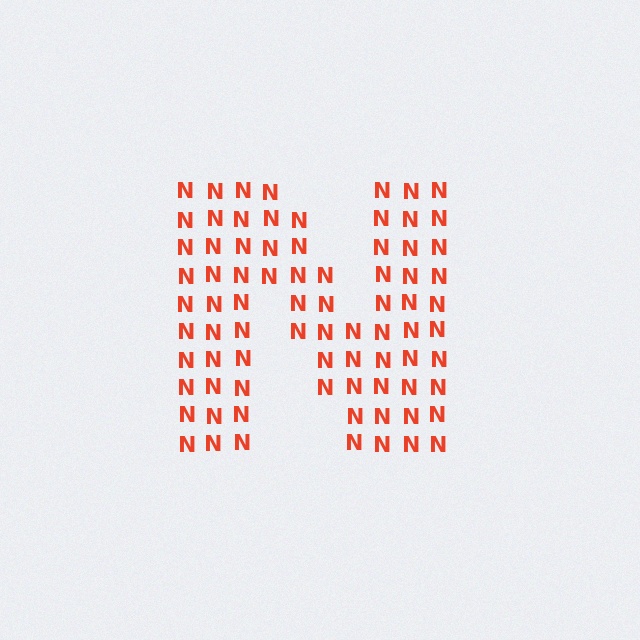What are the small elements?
The small elements are letter N's.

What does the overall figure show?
The overall figure shows the letter N.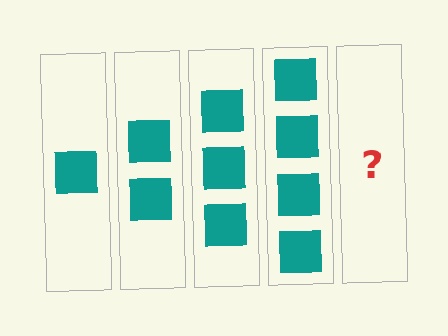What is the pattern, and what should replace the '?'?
The pattern is that each step adds one more square. The '?' should be 5 squares.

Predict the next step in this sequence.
The next step is 5 squares.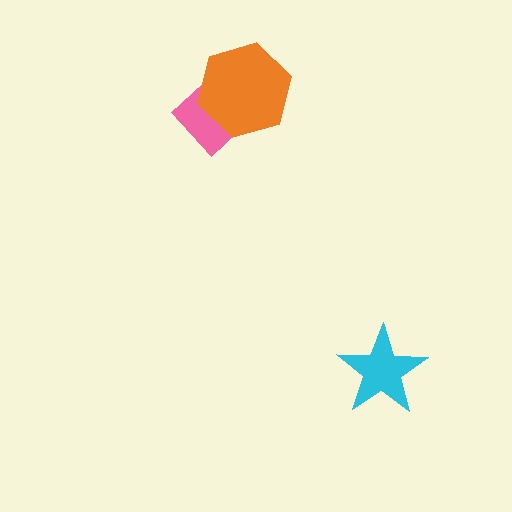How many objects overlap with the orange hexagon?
1 object overlaps with the orange hexagon.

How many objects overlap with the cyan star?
0 objects overlap with the cyan star.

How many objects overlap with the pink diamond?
1 object overlaps with the pink diamond.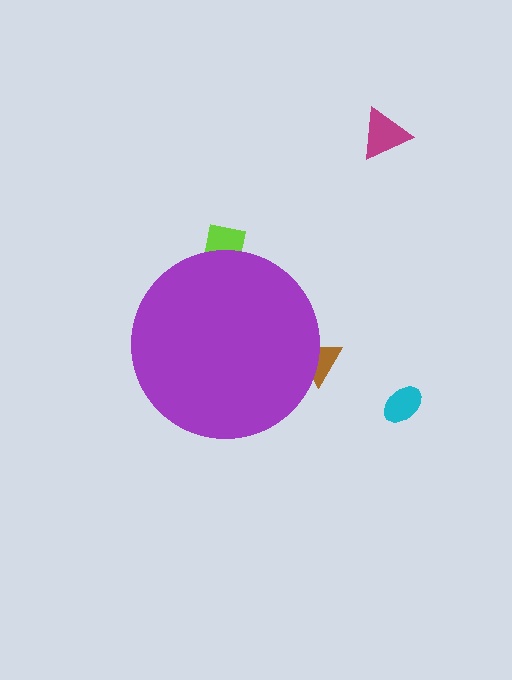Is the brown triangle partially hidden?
Yes, the brown triangle is partially hidden behind the purple circle.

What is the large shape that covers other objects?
A purple circle.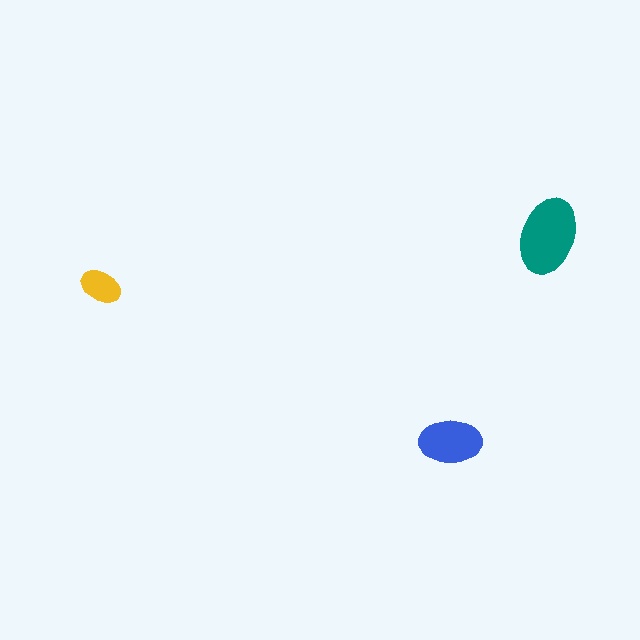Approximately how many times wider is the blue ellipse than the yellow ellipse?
About 1.5 times wider.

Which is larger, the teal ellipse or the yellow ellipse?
The teal one.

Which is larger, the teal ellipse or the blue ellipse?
The teal one.